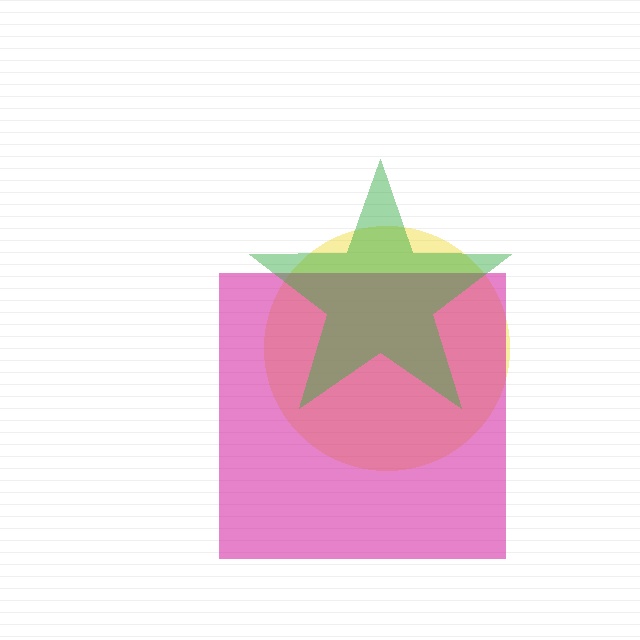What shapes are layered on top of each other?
The layered shapes are: a yellow circle, a magenta square, a green star.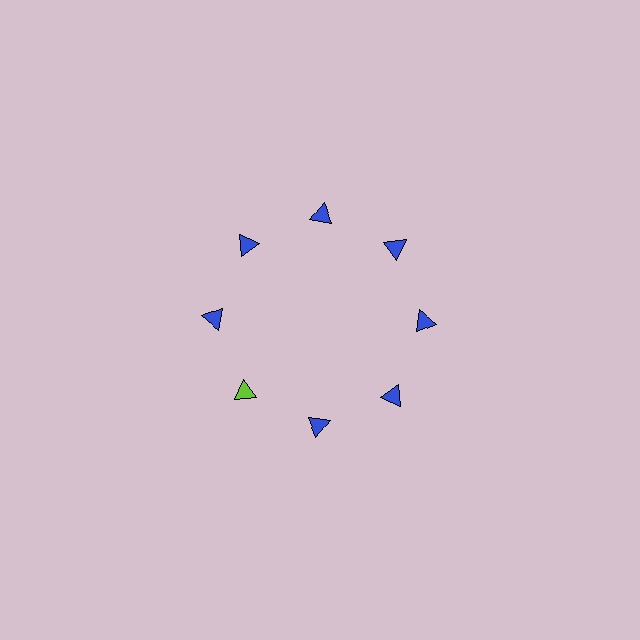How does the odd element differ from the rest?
It has a different color: lime instead of blue.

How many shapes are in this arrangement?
There are 8 shapes arranged in a ring pattern.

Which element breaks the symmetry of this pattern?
The lime triangle at roughly the 8 o'clock position breaks the symmetry. All other shapes are blue triangles.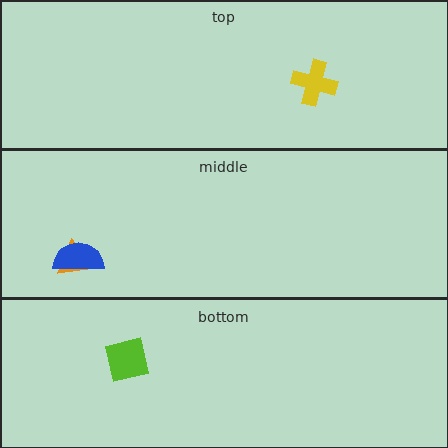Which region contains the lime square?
The bottom region.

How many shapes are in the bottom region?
1.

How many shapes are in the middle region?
2.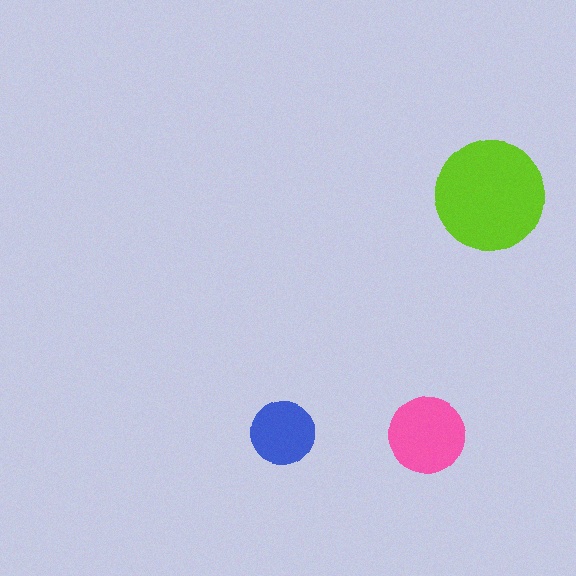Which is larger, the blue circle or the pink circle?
The pink one.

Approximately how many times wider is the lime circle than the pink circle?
About 1.5 times wider.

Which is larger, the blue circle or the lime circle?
The lime one.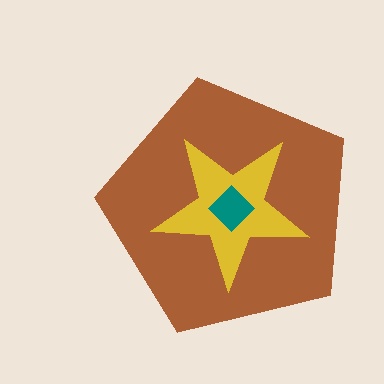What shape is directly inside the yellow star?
The teal diamond.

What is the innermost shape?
The teal diamond.